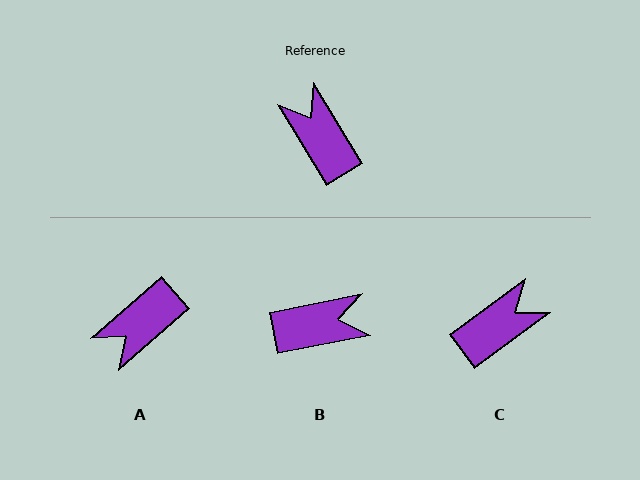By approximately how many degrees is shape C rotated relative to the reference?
Approximately 84 degrees clockwise.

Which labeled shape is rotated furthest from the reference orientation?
B, about 110 degrees away.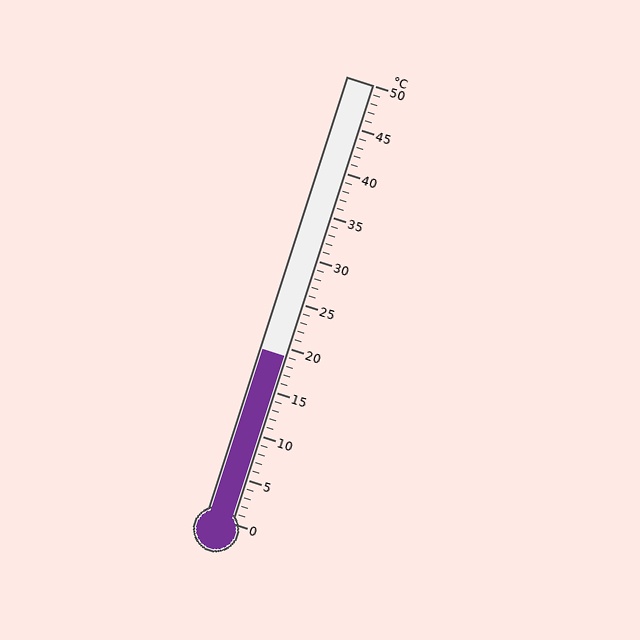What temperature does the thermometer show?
The thermometer shows approximately 19°C.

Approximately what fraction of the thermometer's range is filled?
The thermometer is filled to approximately 40% of its range.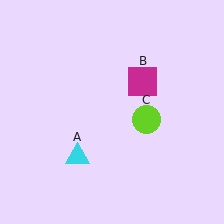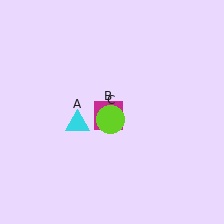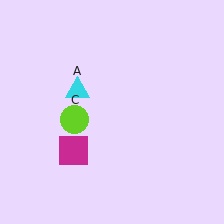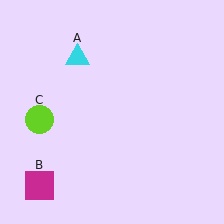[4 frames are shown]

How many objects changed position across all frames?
3 objects changed position: cyan triangle (object A), magenta square (object B), lime circle (object C).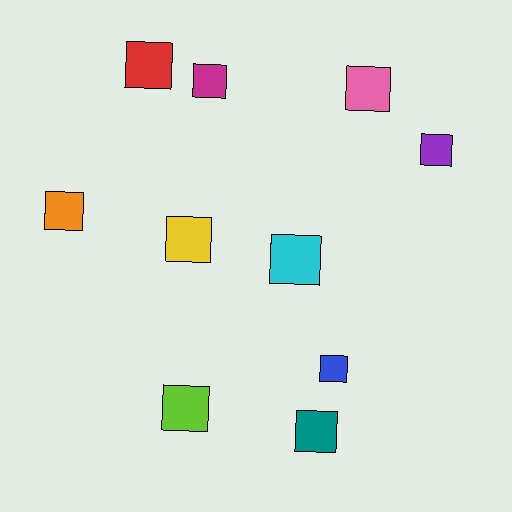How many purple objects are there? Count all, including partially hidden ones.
There is 1 purple object.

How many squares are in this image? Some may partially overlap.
There are 10 squares.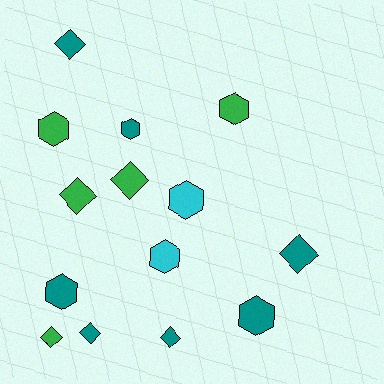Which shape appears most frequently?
Hexagon, with 7 objects.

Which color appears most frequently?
Teal, with 7 objects.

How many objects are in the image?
There are 14 objects.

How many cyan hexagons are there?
There are 2 cyan hexagons.